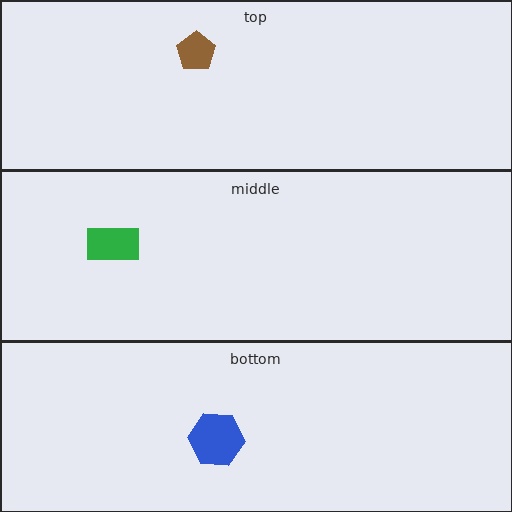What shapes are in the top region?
The brown pentagon.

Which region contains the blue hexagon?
The bottom region.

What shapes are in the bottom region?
The blue hexagon.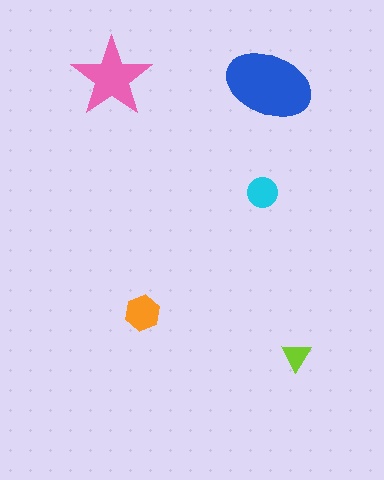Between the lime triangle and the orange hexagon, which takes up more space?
The orange hexagon.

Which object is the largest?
The blue ellipse.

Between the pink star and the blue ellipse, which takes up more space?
The blue ellipse.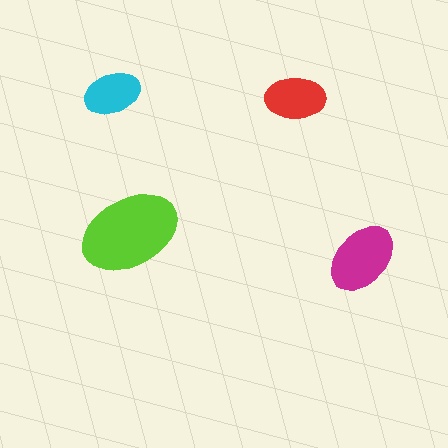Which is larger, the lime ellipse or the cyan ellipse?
The lime one.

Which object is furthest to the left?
The cyan ellipse is leftmost.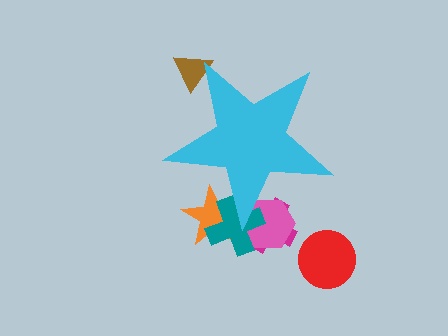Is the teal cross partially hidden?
Yes, the teal cross is partially hidden behind the cyan star.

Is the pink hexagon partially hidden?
Yes, the pink hexagon is partially hidden behind the cyan star.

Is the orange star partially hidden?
Yes, the orange star is partially hidden behind the cyan star.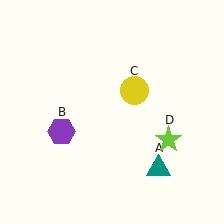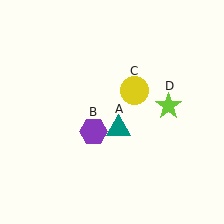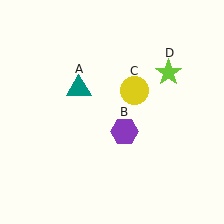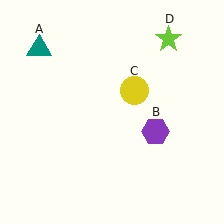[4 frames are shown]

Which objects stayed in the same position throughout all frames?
Yellow circle (object C) remained stationary.